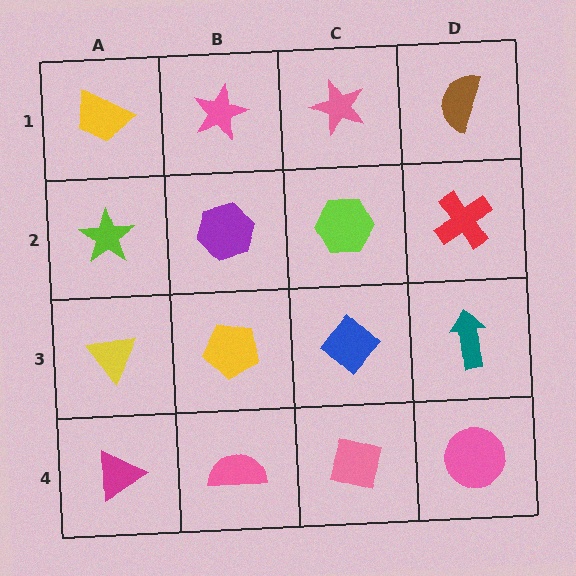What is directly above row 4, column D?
A teal arrow.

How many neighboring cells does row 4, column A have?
2.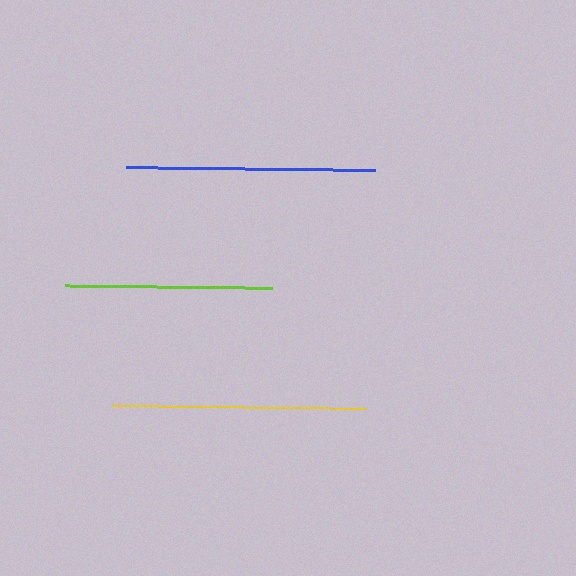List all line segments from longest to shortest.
From longest to shortest: yellow, blue, lime.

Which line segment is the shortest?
The lime line is the shortest at approximately 207 pixels.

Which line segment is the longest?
The yellow line is the longest at approximately 254 pixels.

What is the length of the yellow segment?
The yellow segment is approximately 254 pixels long.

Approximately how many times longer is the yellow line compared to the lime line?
The yellow line is approximately 1.2 times the length of the lime line.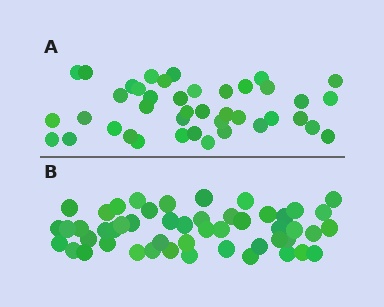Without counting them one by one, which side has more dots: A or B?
Region B (the bottom region) has more dots.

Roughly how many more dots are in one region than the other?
Region B has roughly 8 or so more dots than region A.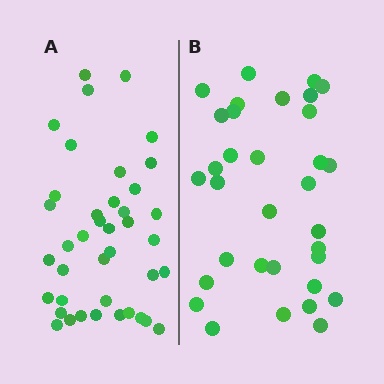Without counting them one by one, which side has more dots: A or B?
Region A (the left region) has more dots.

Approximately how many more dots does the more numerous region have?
Region A has roughly 8 or so more dots than region B.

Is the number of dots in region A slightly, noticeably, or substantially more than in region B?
Region A has only slightly more — the two regions are fairly close. The ratio is roughly 1.2 to 1.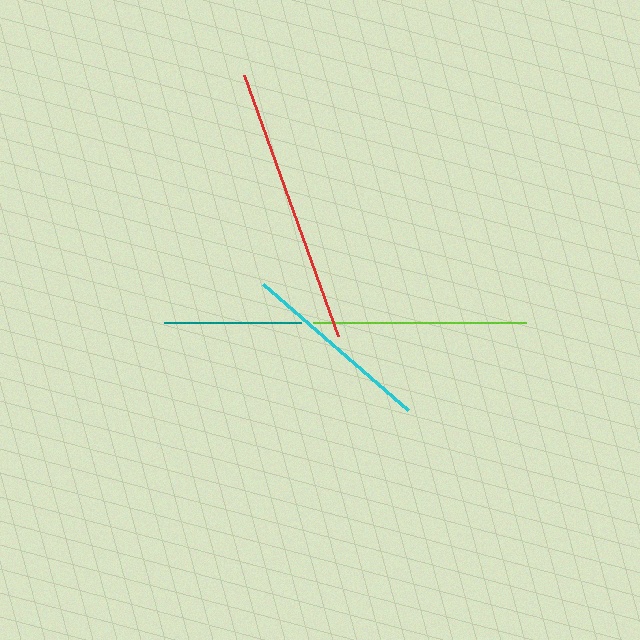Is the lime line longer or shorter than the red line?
The red line is longer than the lime line.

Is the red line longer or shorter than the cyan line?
The red line is longer than the cyan line.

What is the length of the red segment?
The red segment is approximately 278 pixels long.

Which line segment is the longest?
The red line is the longest at approximately 278 pixels.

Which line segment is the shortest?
The teal line is the shortest at approximately 137 pixels.